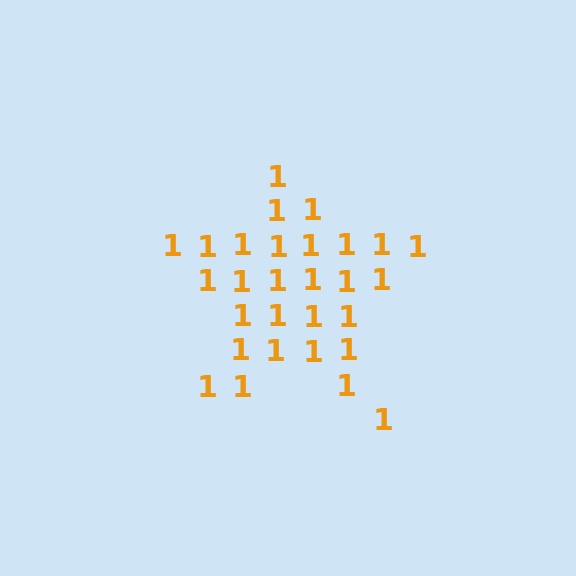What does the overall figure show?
The overall figure shows a star.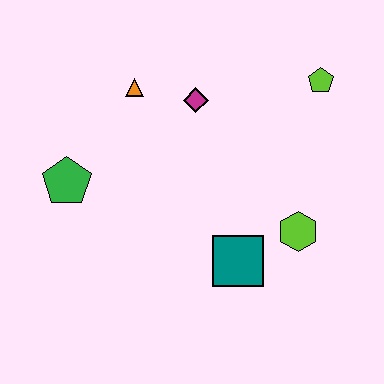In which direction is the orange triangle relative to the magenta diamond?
The orange triangle is to the left of the magenta diamond.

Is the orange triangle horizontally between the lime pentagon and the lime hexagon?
No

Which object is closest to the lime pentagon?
The magenta diamond is closest to the lime pentagon.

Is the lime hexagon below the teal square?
No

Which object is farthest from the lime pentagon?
The green pentagon is farthest from the lime pentagon.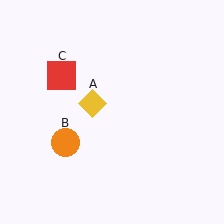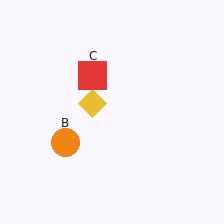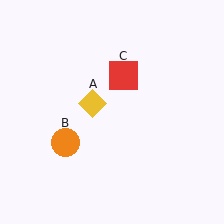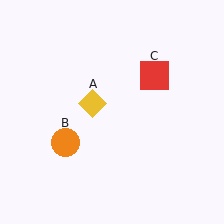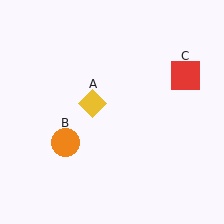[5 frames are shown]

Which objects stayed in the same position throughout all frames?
Yellow diamond (object A) and orange circle (object B) remained stationary.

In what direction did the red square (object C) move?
The red square (object C) moved right.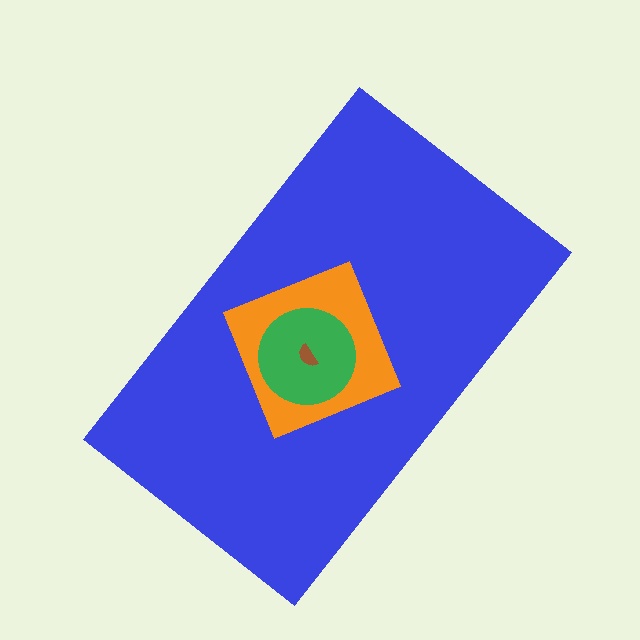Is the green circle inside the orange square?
Yes.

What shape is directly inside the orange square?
The green circle.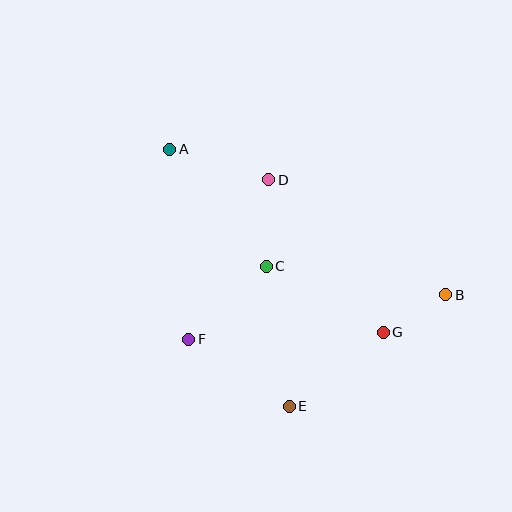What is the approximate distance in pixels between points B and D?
The distance between B and D is approximately 211 pixels.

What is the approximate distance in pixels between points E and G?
The distance between E and G is approximately 120 pixels.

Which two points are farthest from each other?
Points A and B are farthest from each other.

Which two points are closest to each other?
Points B and G are closest to each other.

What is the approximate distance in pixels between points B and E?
The distance between B and E is approximately 192 pixels.